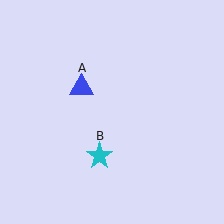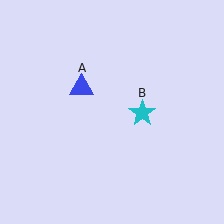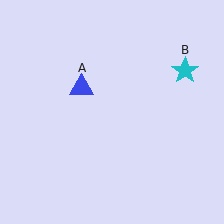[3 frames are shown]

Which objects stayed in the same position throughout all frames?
Blue triangle (object A) remained stationary.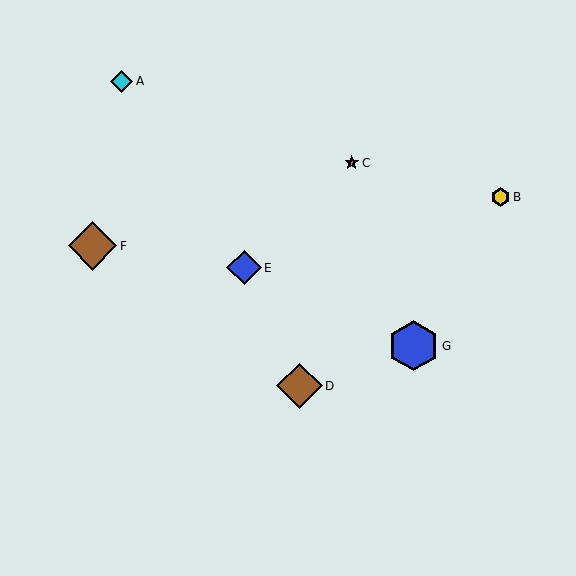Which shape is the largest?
The blue hexagon (labeled G) is the largest.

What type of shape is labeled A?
Shape A is a cyan diamond.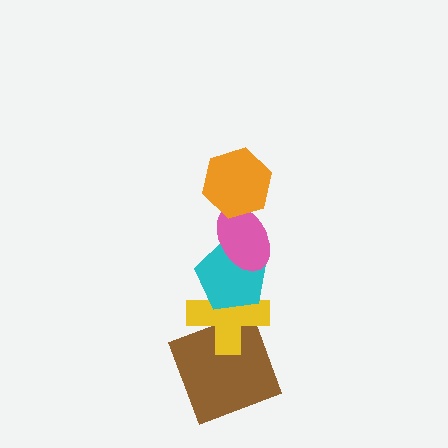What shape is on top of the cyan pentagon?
The pink ellipse is on top of the cyan pentagon.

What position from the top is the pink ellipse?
The pink ellipse is 2nd from the top.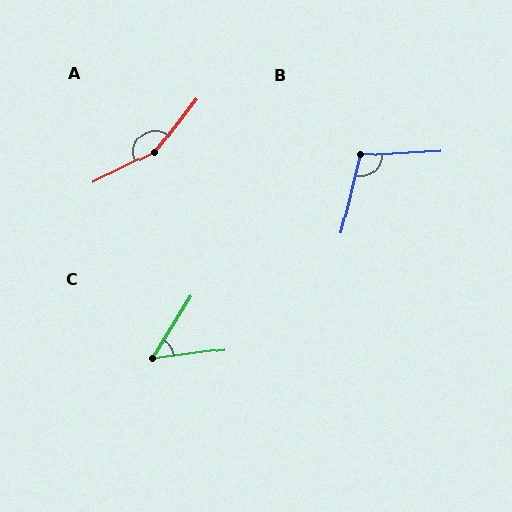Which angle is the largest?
A, at approximately 154 degrees.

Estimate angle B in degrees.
Approximately 107 degrees.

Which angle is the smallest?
C, at approximately 51 degrees.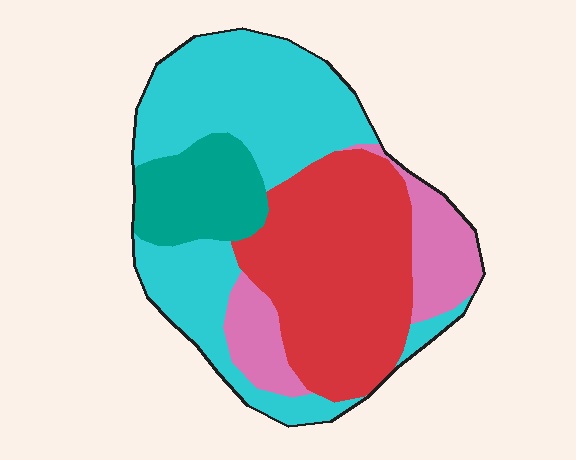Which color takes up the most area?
Cyan, at roughly 40%.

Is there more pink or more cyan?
Cyan.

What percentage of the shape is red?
Red takes up about one third (1/3) of the shape.